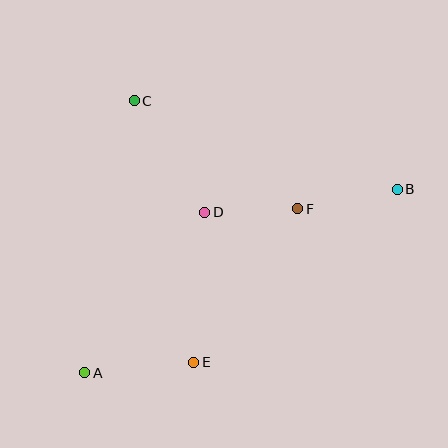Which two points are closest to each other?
Points D and F are closest to each other.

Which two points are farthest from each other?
Points A and B are farthest from each other.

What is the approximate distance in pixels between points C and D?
The distance between C and D is approximately 132 pixels.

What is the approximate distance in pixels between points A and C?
The distance between A and C is approximately 276 pixels.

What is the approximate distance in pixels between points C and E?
The distance between C and E is approximately 268 pixels.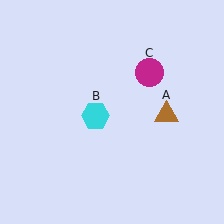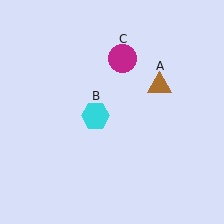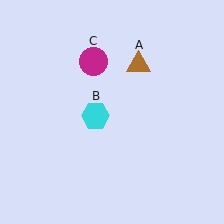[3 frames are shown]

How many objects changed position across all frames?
2 objects changed position: brown triangle (object A), magenta circle (object C).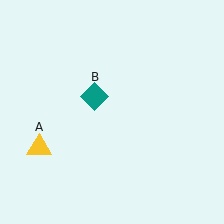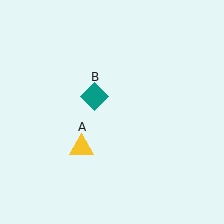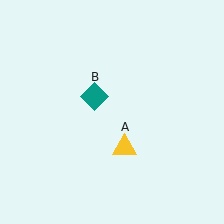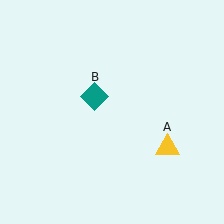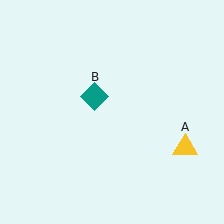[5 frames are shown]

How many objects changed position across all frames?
1 object changed position: yellow triangle (object A).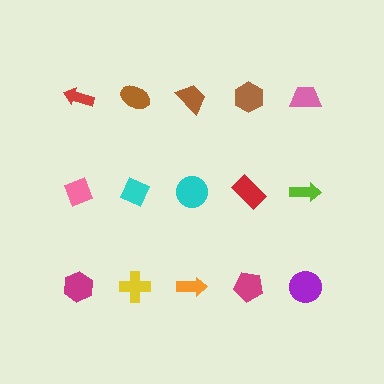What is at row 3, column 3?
An orange arrow.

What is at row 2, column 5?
A lime arrow.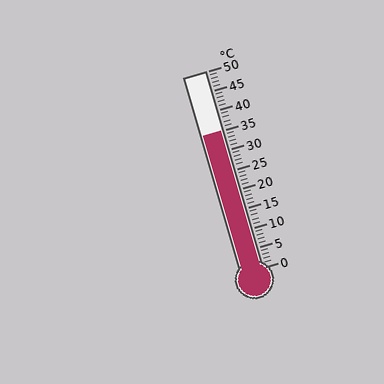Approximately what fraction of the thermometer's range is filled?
The thermometer is filled to approximately 70% of its range.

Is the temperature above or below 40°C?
The temperature is below 40°C.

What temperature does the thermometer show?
The thermometer shows approximately 35°C.